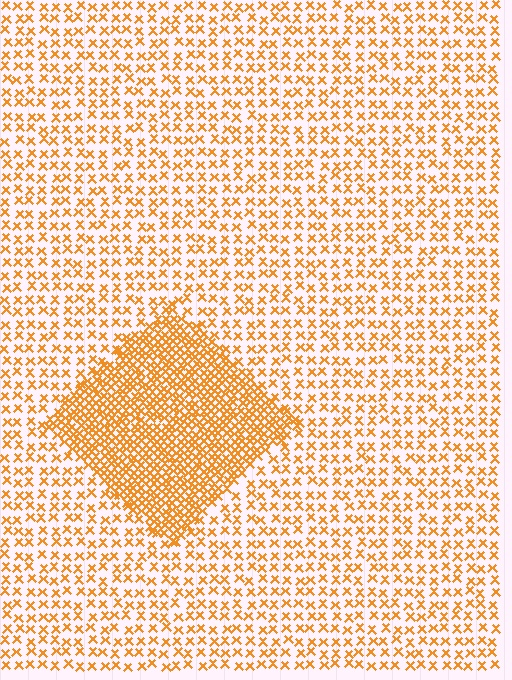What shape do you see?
I see a diamond.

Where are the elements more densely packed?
The elements are more densely packed inside the diamond boundary.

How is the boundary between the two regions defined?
The boundary is defined by a change in element density (approximately 2.5x ratio). All elements are the same color, size, and shape.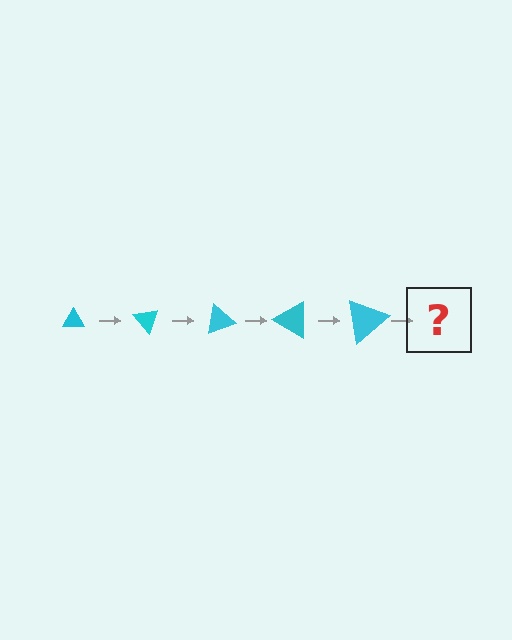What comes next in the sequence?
The next element should be a triangle, larger than the previous one and rotated 250 degrees from the start.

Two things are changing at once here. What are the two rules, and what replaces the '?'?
The two rules are that the triangle grows larger each step and it rotates 50 degrees each step. The '?' should be a triangle, larger than the previous one and rotated 250 degrees from the start.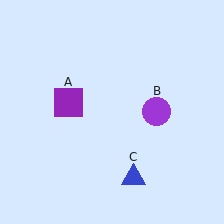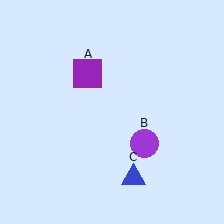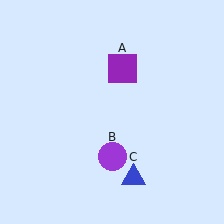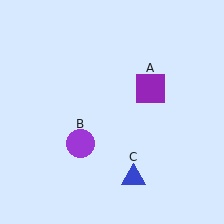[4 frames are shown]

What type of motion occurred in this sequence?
The purple square (object A), purple circle (object B) rotated clockwise around the center of the scene.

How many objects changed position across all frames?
2 objects changed position: purple square (object A), purple circle (object B).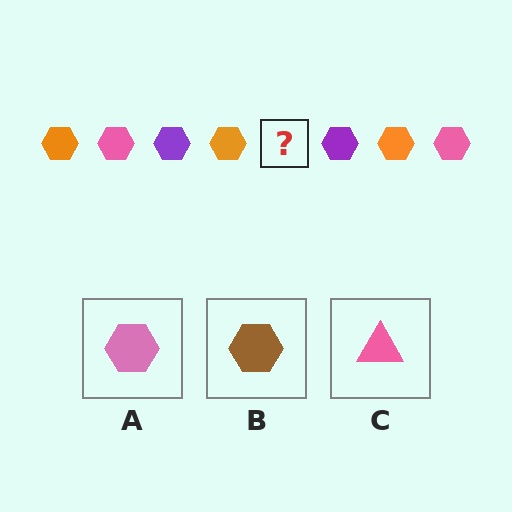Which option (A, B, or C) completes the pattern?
A.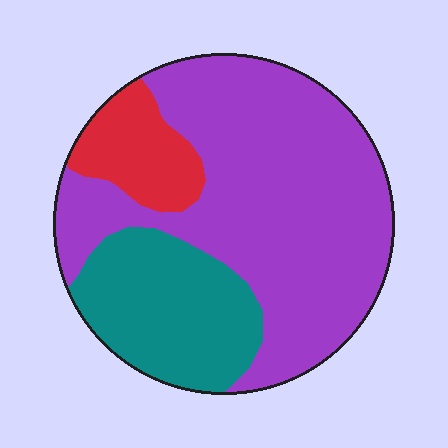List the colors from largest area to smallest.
From largest to smallest: purple, teal, red.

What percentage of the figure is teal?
Teal covers roughly 25% of the figure.